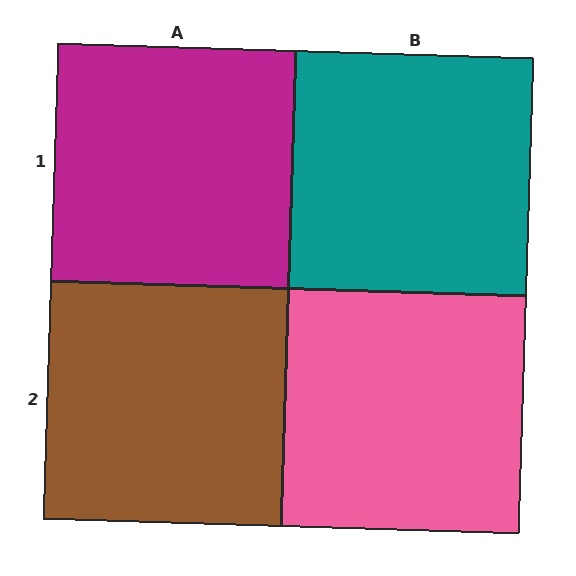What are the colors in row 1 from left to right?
Magenta, teal.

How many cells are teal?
1 cell is teal.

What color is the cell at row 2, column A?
Brown.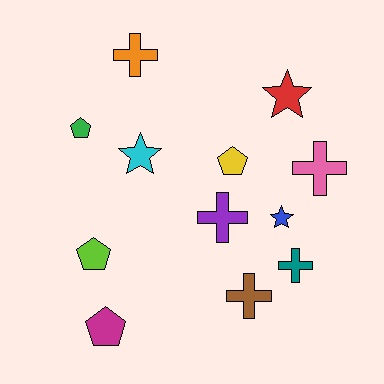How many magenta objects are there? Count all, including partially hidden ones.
There is 1 magenta object.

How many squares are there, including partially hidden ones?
There are no squares.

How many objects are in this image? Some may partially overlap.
There are 12 objects.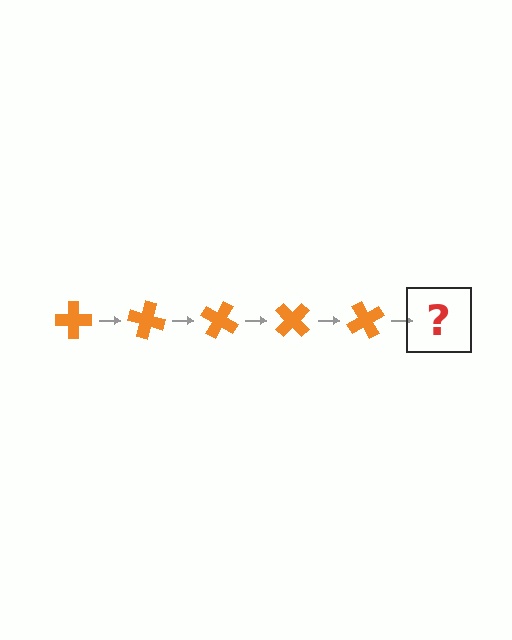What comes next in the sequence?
The next element should be an orange cross rotated 75 degrees.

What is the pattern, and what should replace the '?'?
The pattern is that the cross rotates 15 degrees each step. The '?' should be an orange cross rotated 75 degrees.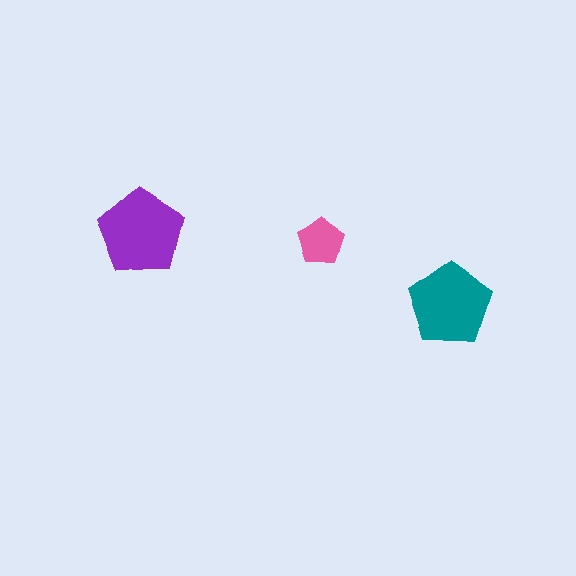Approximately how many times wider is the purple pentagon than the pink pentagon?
About 2 times wider.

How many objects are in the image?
There are 3 objects in the image.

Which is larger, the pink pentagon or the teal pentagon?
The teal one.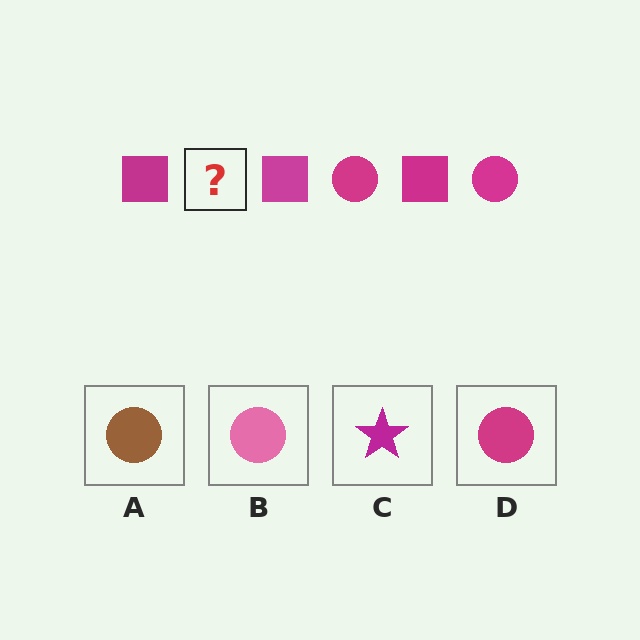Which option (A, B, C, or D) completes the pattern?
D.